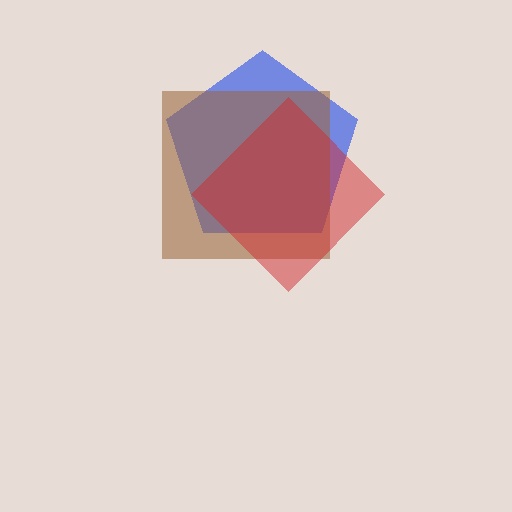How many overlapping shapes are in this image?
There are 3 overlapping shapes in the image.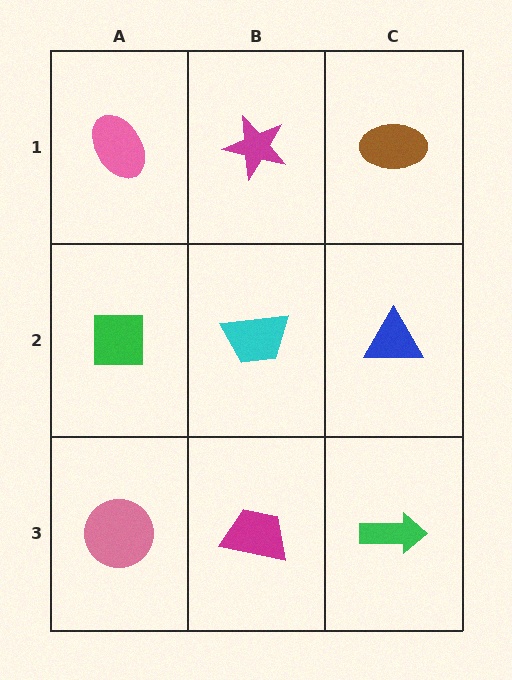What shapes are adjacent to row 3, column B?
A cyan trapezoid (row 2, column B), a pink circle (row 3, column A), a green arrow (row 3, column C).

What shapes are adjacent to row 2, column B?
A magenta star (row 1, column B), a magenta trapezoid (row 3, column B), a green square (row 2, column A), a blue triangle (row 2, column C).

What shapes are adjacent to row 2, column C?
A brown ellipse (row 1, column C), a green arrow (row 3, column C), a cyan trapezoid (row 2, column B).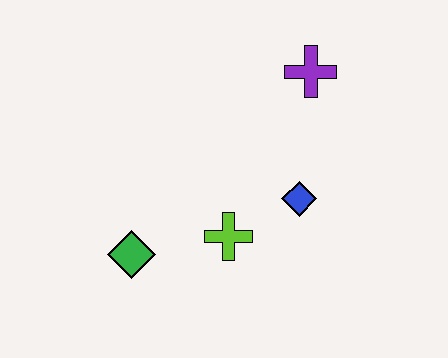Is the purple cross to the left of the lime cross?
No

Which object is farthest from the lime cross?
The purple cross is farthest from the lime cross.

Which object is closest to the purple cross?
The blue diamond is closest to the purple cross.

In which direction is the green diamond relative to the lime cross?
The green diamond is to the left of the lime cross.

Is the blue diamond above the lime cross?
Yes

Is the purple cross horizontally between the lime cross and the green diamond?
No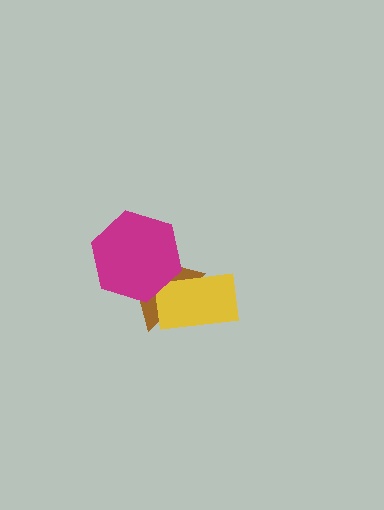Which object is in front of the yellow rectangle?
The magenta hexagon is in front of the yellow rectangle.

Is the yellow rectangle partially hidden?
Yes, it is partially covered by another shape.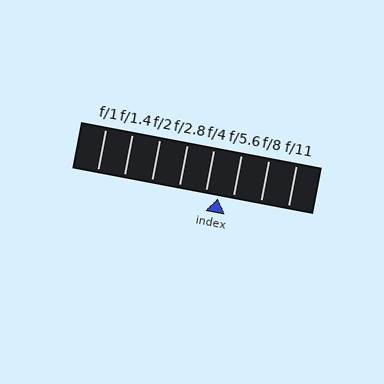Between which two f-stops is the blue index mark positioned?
The index mark is between f/4 and f/5.6.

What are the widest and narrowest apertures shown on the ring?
The widest aperture shown is f/1 and the narrowest is f/11.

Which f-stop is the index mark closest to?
The index mark is closest to f/4.